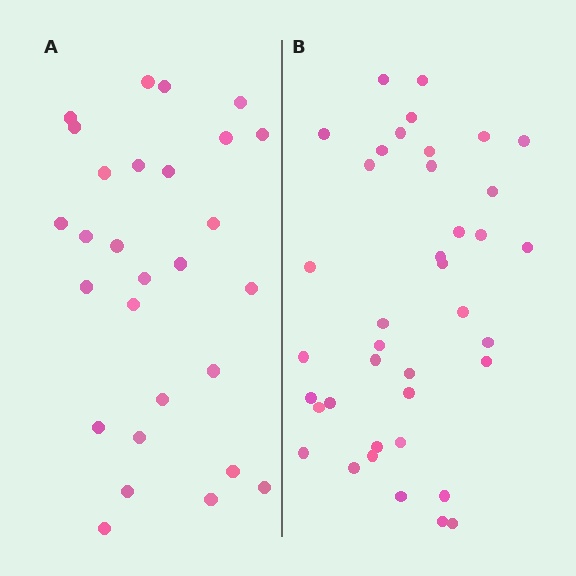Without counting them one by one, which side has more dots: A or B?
Region B (the right region) has more dots.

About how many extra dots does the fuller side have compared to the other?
Region B has roughly 12 or so more dots than region A.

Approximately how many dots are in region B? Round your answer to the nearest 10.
About 40 dots. (The exact count is 39, which rounds to 40.)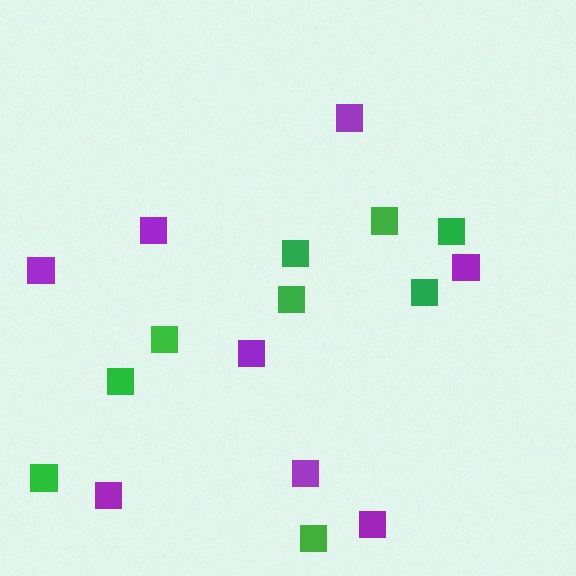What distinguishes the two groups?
There are 2 groups: one group of purple squares (8) and one group of green squares (9).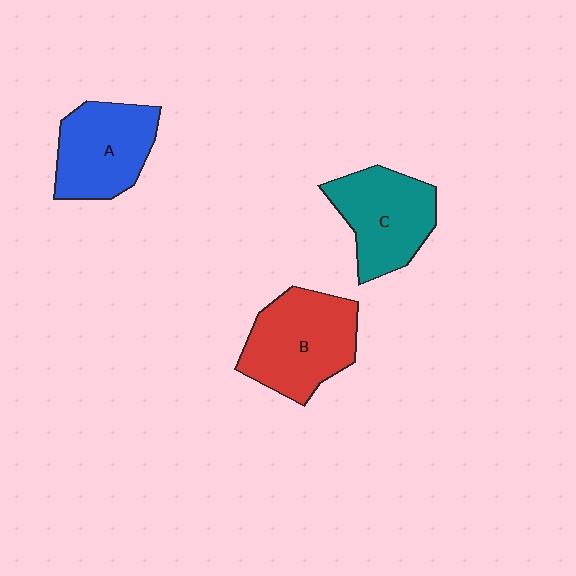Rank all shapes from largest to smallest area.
From largest to smallest: B (red), C (teal), A (blue).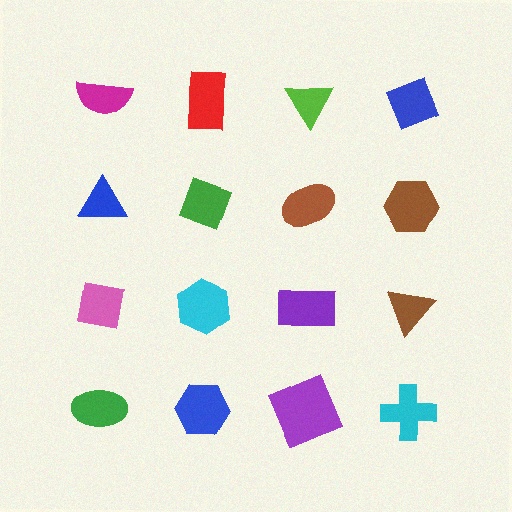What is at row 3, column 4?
A brown triangle.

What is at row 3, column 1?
A pink square.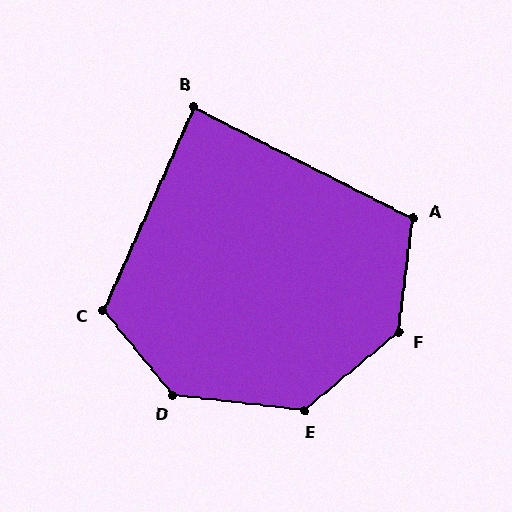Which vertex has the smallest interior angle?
B, at approximately 87 degrees.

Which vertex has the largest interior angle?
F, at approximately 137 degrees.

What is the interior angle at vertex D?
Approximately 136 degrees (obtuse).